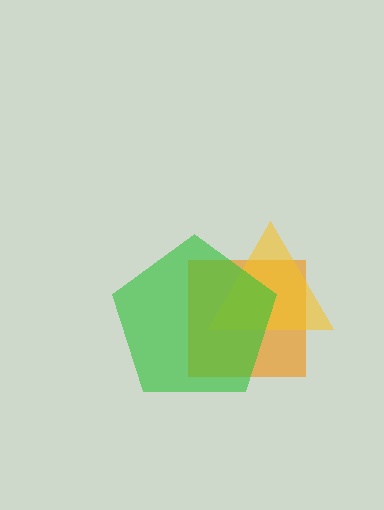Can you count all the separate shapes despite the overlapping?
Yes, there are 3 separate shapes.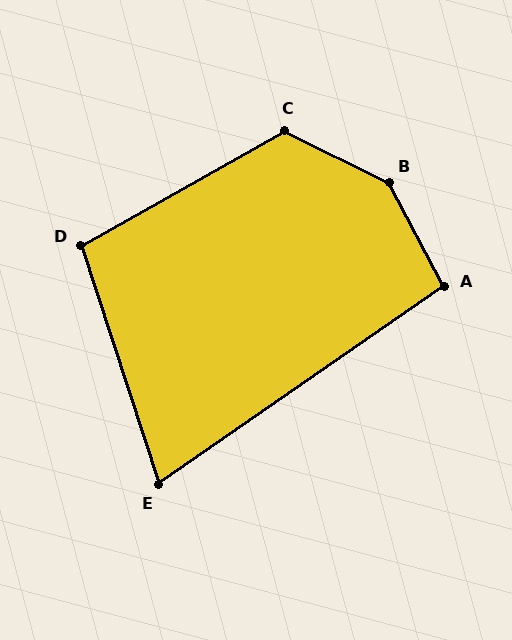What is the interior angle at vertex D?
Approximately 101 degrees (obtuse).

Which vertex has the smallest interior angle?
E, at approximately 73 degrees.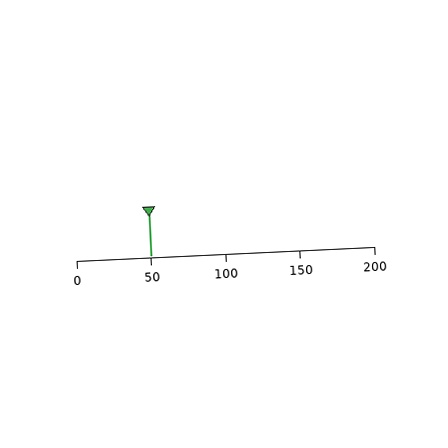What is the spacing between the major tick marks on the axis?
The major ticks are spaced 50 apart.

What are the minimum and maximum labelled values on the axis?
The axis runs from 0 to 200.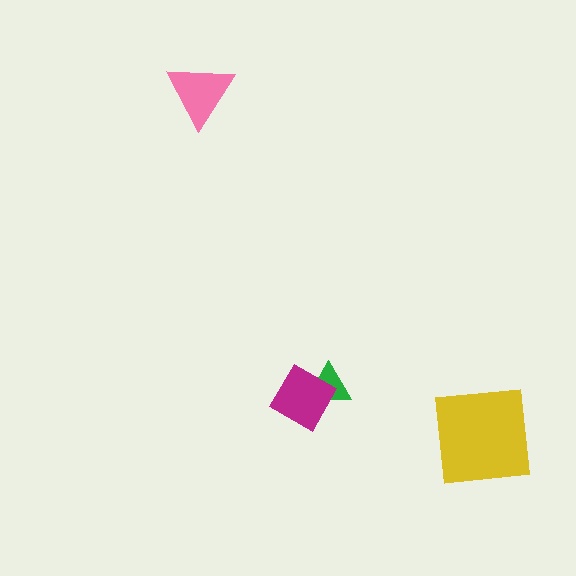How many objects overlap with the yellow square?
0 objects overlap with the yellow square.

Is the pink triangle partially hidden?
No, no other shape covers it.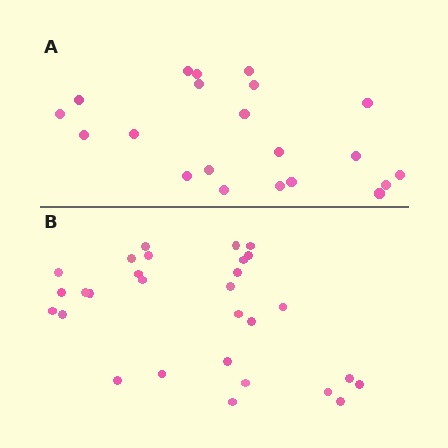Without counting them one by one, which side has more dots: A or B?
Region B (the bottom region) has more dots.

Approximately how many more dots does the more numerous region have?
Region B has roughly 8 or so more dots than region A.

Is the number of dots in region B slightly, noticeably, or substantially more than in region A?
Region B has noticeably more, but not dramatically so. The ratio is roughly 1.4 to 1.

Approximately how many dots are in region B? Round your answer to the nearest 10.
About 30 dots. (The exact count is 29, which rounds to 30.)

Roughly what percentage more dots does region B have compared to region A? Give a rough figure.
About 40% more.